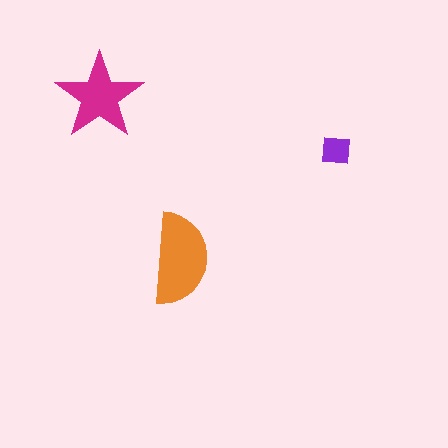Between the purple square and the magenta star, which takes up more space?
The magenta star.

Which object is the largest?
The orange semicircle.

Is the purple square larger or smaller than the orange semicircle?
Smaller.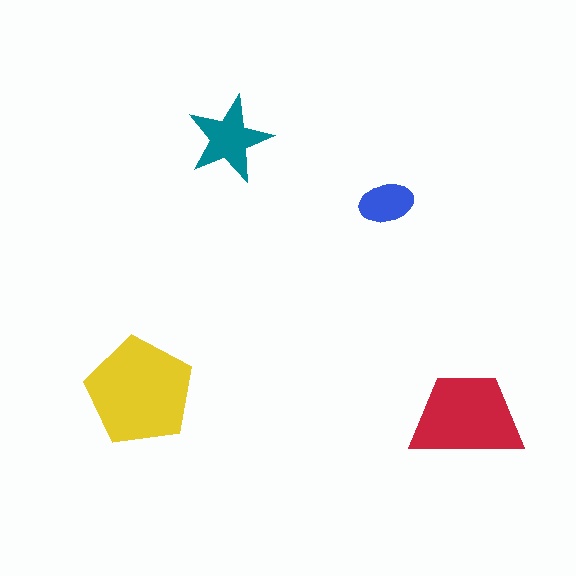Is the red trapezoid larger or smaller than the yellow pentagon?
Smaller.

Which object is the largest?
The yellow pentagon.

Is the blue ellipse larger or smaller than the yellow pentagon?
Smaller.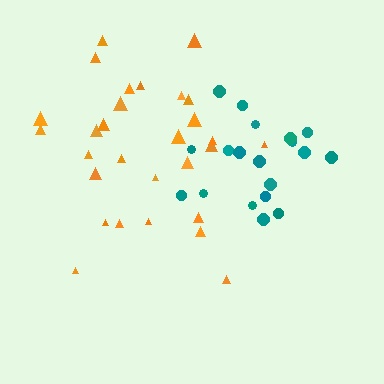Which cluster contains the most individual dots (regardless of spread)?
Orange (29).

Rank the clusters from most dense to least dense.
teal, orange.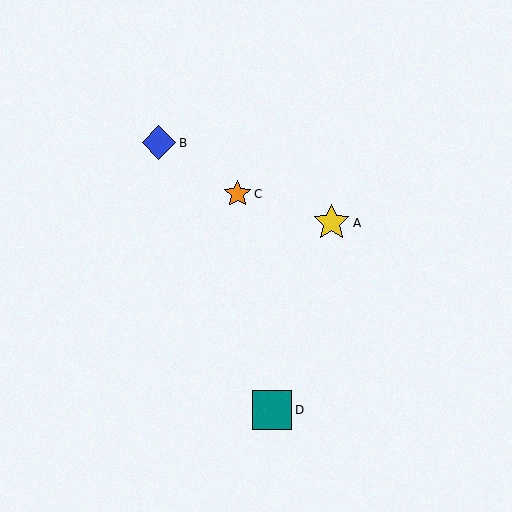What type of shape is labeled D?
Shape D is a teal square.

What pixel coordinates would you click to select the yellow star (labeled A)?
Click at (332, 223) to select the yellow star A.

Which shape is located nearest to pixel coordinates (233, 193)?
The orange star (labeled C) at (237, 194) is nearest to that location.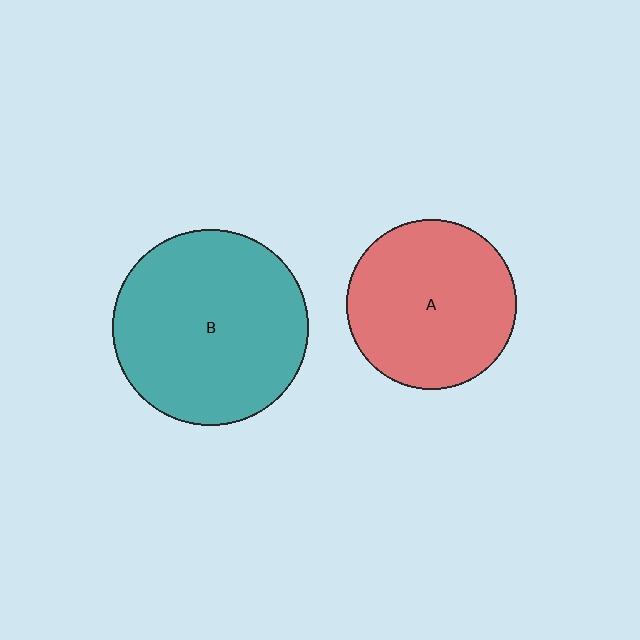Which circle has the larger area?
Circle B (teal).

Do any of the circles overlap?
No, none of the circles overlap.